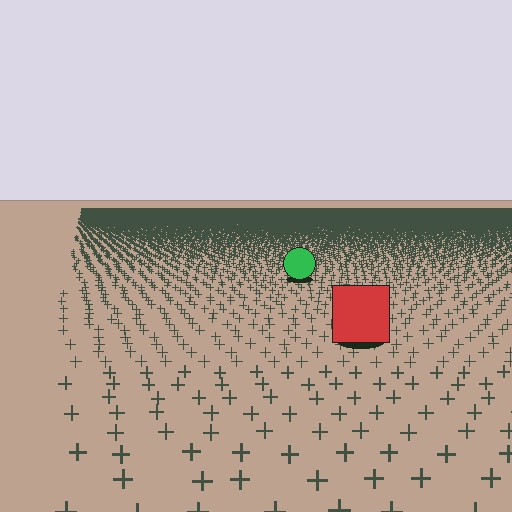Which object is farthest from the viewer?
The green circle is farthest from the viewer. It appears smaller and the ground texture around it is denser.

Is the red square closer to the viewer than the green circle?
Yes. The red square is closer — you can tell from the texture gradient: the ground texture is coarser near it.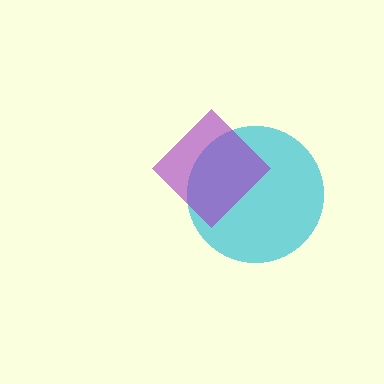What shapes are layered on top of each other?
The layered shapes are: a cyan circle, a purple diamond.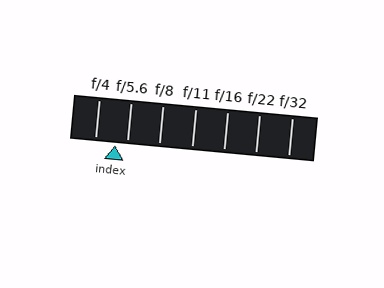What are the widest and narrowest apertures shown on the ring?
The widest aperture shown is f/4 and the narrowest is f/32.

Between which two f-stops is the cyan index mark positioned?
The index mark is between f/4 and f/5.6.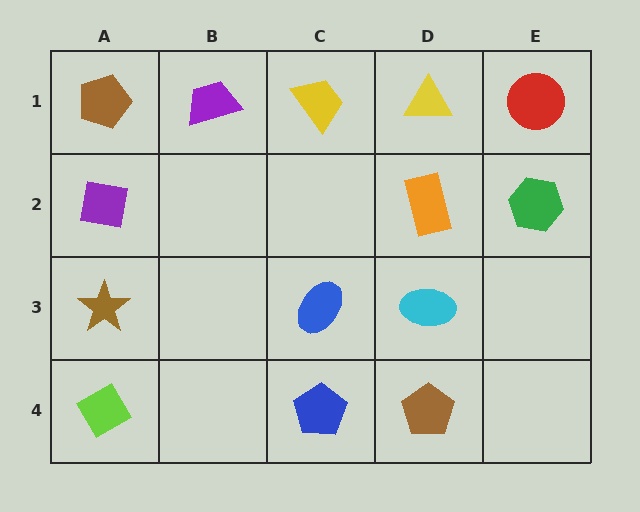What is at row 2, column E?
A green hexagon.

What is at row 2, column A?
A purple square.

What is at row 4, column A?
A lime diamond.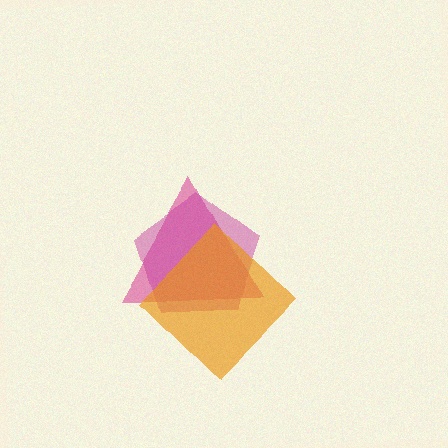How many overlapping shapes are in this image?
There are 3 overlapping shapes in the image.